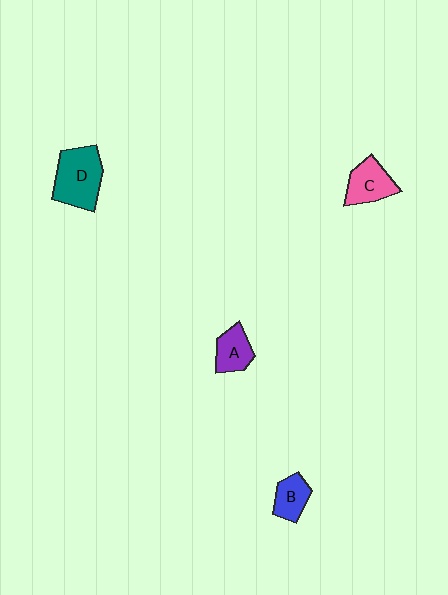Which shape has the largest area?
Shape D (teal).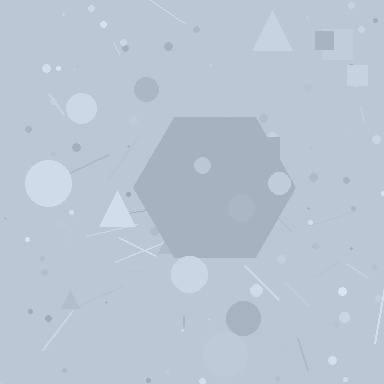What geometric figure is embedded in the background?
A hexagon is embedded in the background.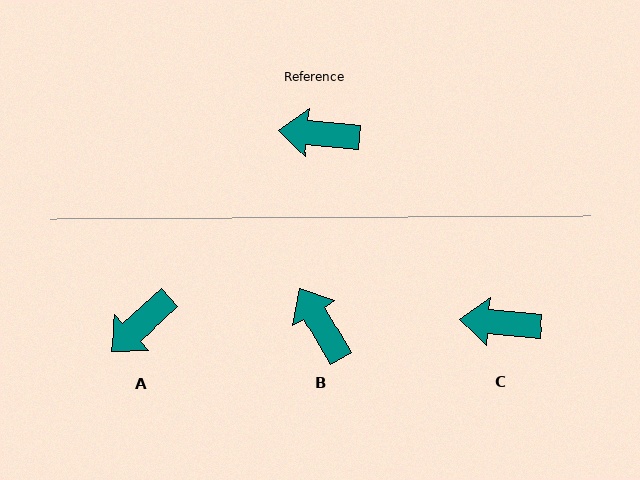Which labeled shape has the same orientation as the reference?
C.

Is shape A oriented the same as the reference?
No, it is off by about 48 degrees.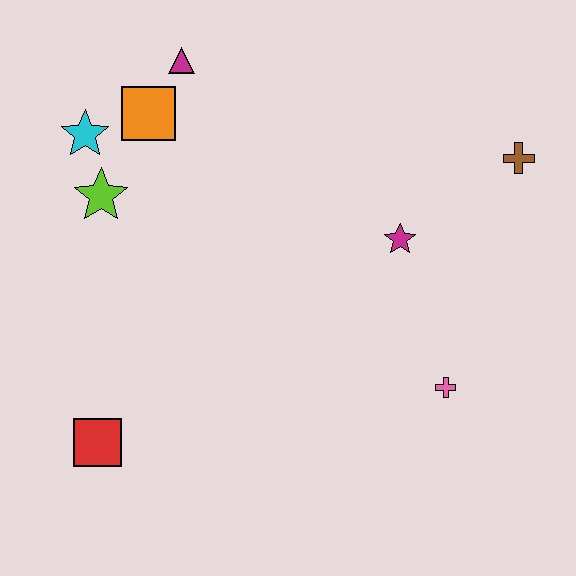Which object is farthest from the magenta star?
The red square is farthest from the magenta star.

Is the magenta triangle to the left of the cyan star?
No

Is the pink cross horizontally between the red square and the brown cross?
Yes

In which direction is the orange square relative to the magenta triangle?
The orange square is below the magenta triangle.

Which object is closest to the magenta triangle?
The orange square is closest to the magenta triangle.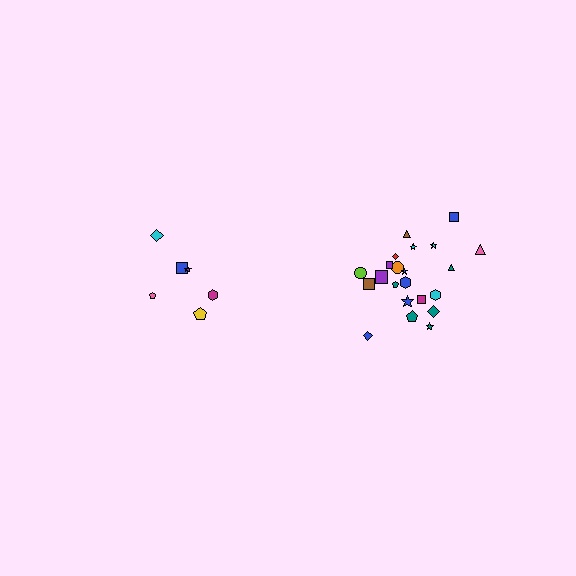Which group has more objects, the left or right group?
The right group.